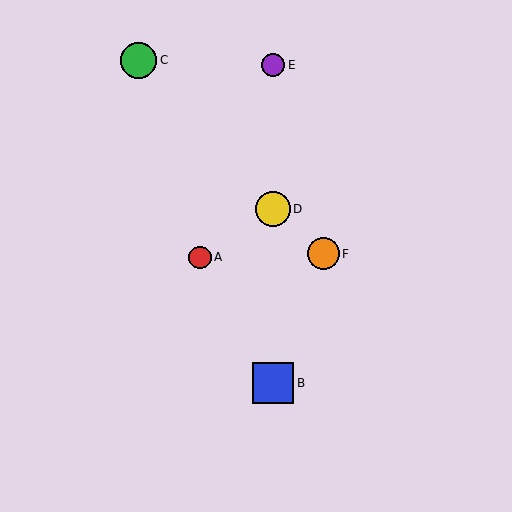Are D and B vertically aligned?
Yes, both are at x≈273.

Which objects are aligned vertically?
Objects B, D, E are aligned vertically.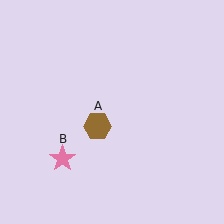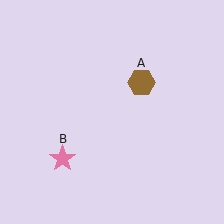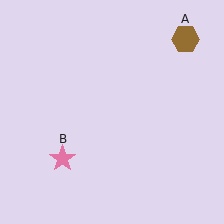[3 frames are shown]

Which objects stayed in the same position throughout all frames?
Pink star (object B) remained stationary.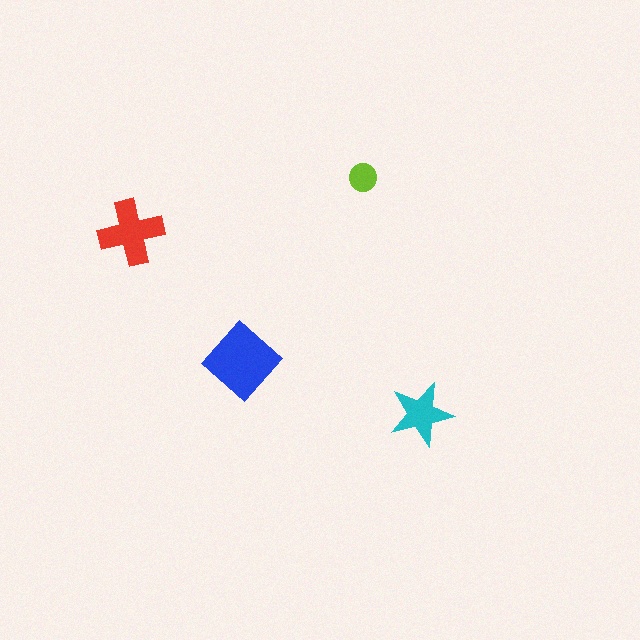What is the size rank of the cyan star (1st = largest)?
3rd.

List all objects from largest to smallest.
The blue diamond, the red cross, the cyan star, the lime circle.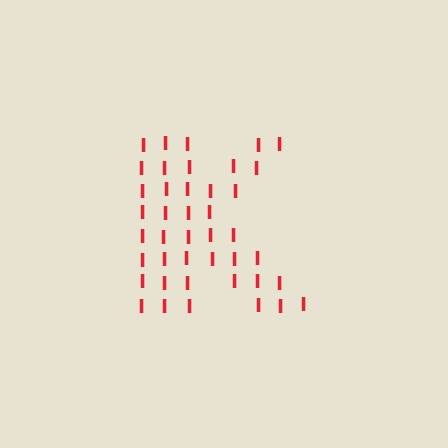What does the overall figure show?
The overall figure shows the letter K.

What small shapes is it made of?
It is made of small letter I's.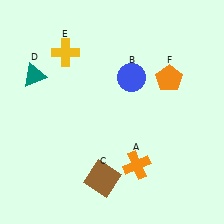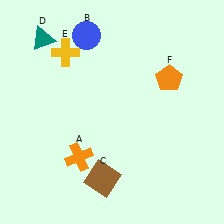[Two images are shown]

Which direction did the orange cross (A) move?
The orange cross (A) moved left.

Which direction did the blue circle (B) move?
The blue circle (B) moved left.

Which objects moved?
The objects that moved are: the orange cross (A), the blue circle (B), the teal triangle (D).